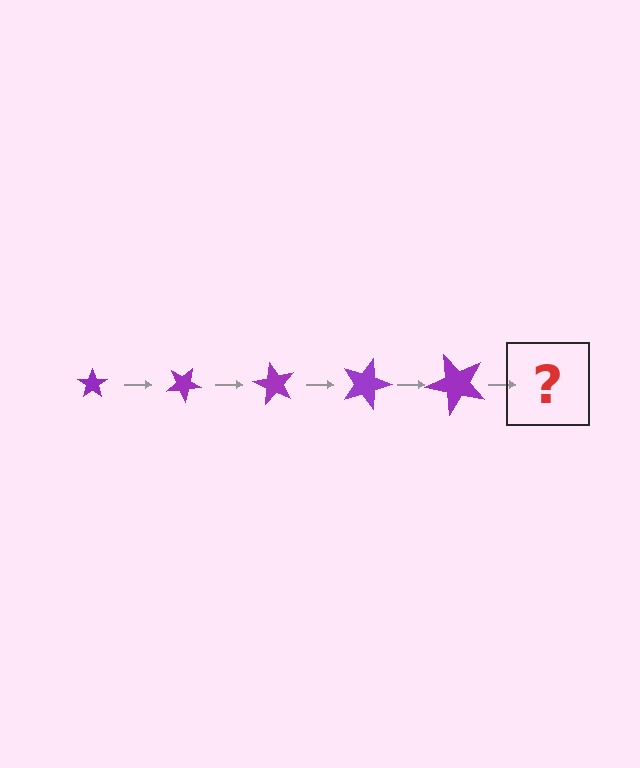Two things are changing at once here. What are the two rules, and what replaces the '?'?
The two rules are that the star grows larger each step and it rotates 30 degrees each step. The '?' should be a star, larger than the previous one and rotated 150 degrees from the start.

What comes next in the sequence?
The next element should be a star, larger than the previous one and rotated 150 degrees from the start.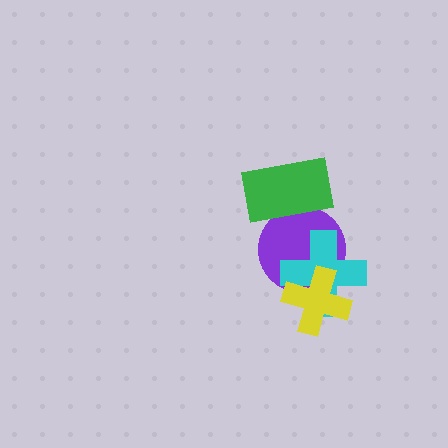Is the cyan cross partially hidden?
Yes, it is partially covered by another shape.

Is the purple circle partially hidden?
Yes, it is partially covered by another shape.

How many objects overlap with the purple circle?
3 objects overlap with the purple circle.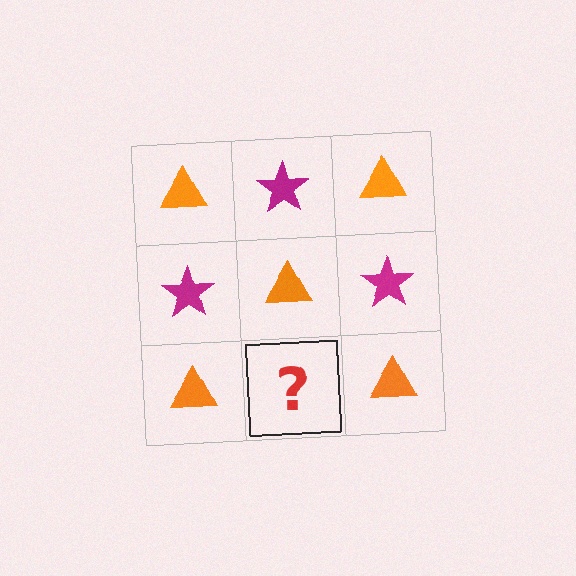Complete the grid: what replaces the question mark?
The question mark should be replaced with a magenta star.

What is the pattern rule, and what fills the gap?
The rule is that it alternates orange triangle and magenta star in a checkerboard pattern. The gap should be filled with a magenta star.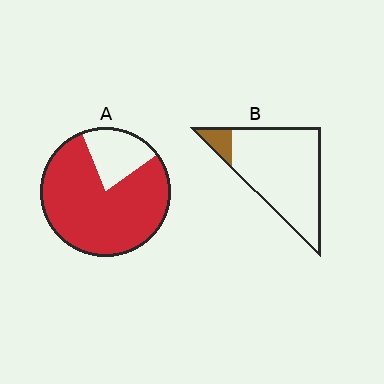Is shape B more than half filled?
No.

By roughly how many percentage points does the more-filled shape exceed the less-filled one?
By roughly 70 percentage points (A over B).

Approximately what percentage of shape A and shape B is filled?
A is approximately 80% and B is approximately 10%.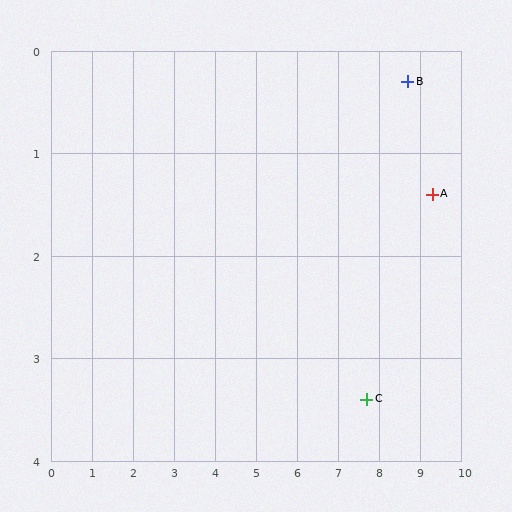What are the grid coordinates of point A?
Point A is at approximately (9.3, 1.4).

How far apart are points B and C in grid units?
Points B and C are about 3.3 grid units apart.